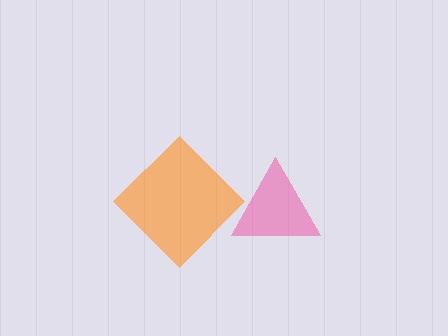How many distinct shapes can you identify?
There are 2 distinct shapes: an orange diamond, a pink triangle.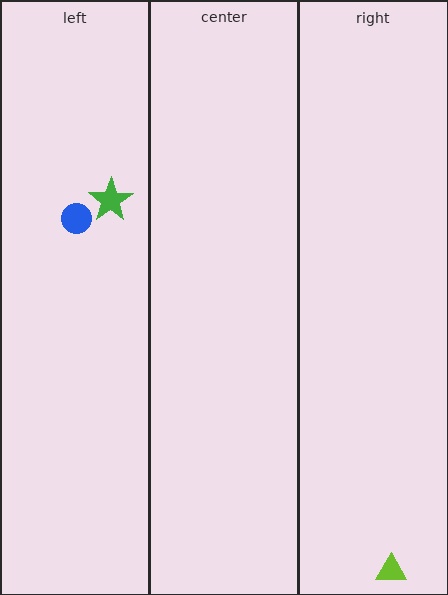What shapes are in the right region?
The lime triangle.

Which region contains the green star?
The left region.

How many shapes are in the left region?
2.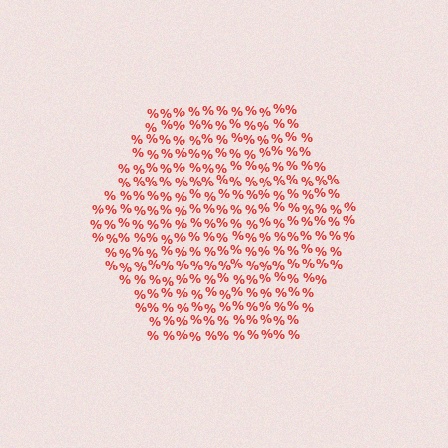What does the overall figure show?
The overall figure shows a hexagon.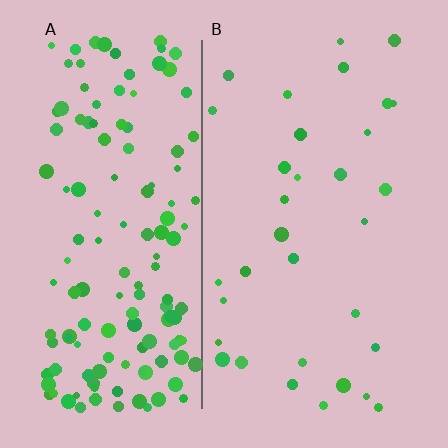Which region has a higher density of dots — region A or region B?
A (the left).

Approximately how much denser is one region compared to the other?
Approximately 4.2× — region A over region B.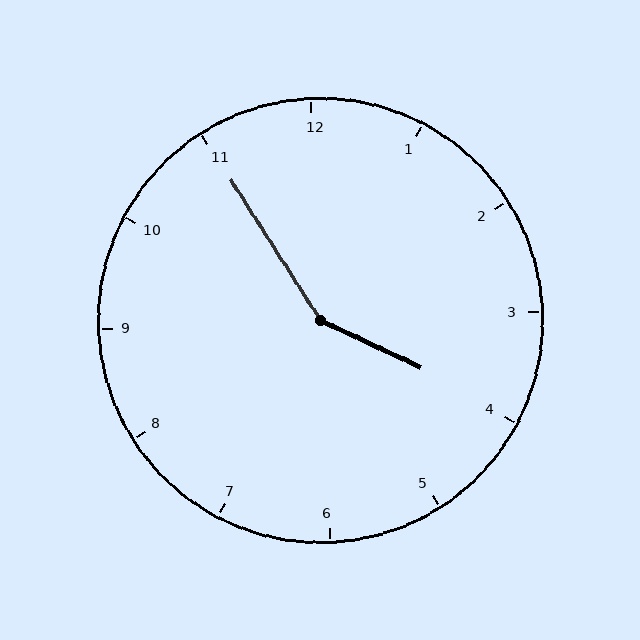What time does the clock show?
3:55.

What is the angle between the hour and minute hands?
Approximately 148 degrees.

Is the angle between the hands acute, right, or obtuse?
It is obtuse.